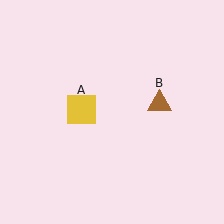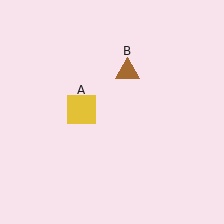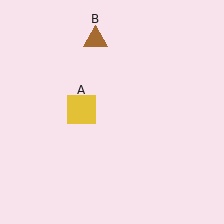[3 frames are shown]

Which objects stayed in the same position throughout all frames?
Yellow square (object A) remained stationary.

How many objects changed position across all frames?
1 object changed position: brown triangle (object B).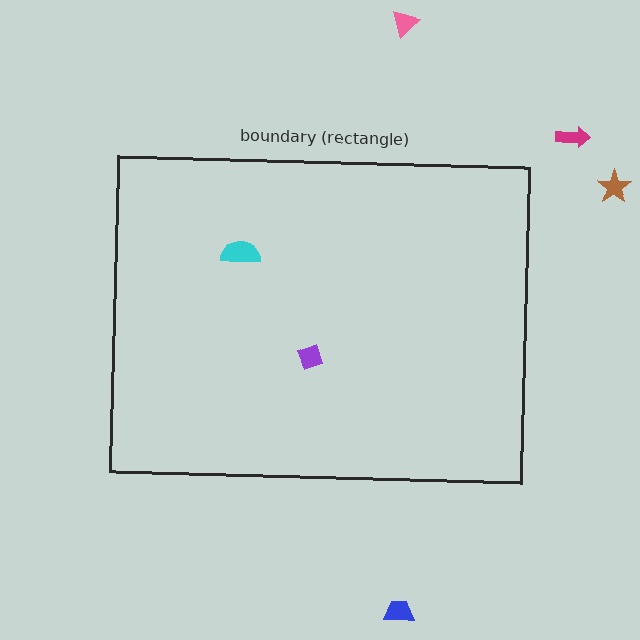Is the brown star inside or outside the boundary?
Outside.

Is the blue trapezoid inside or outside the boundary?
Outside.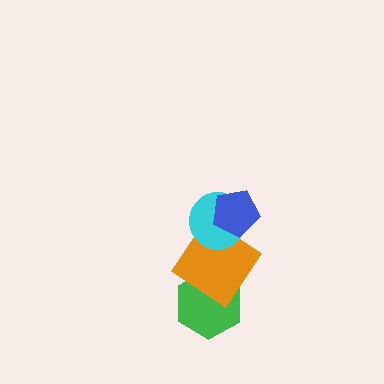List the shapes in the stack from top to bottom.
From top to bottom: the blue pentagon, the cyan circle, the orange diamond, the green hexagon.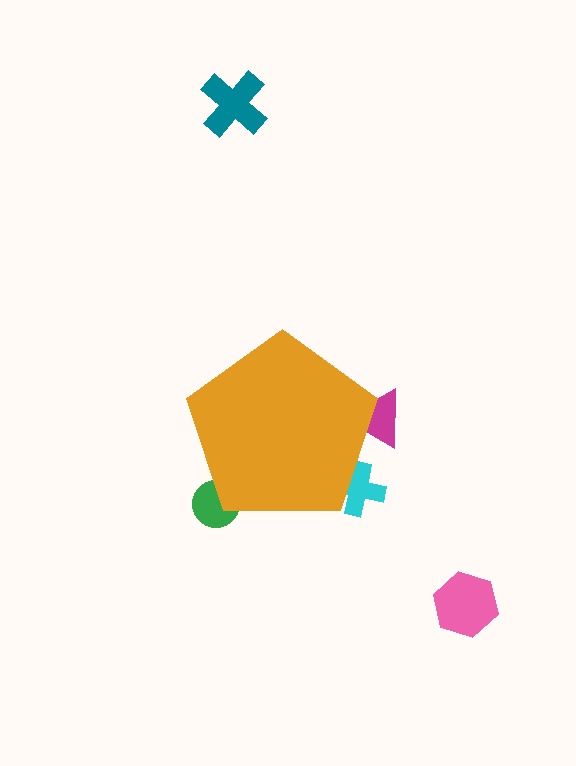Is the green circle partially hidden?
Yes, the green circle is partially hidden behind the orange pentagon.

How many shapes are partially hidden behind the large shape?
3 shapes are partially hidden.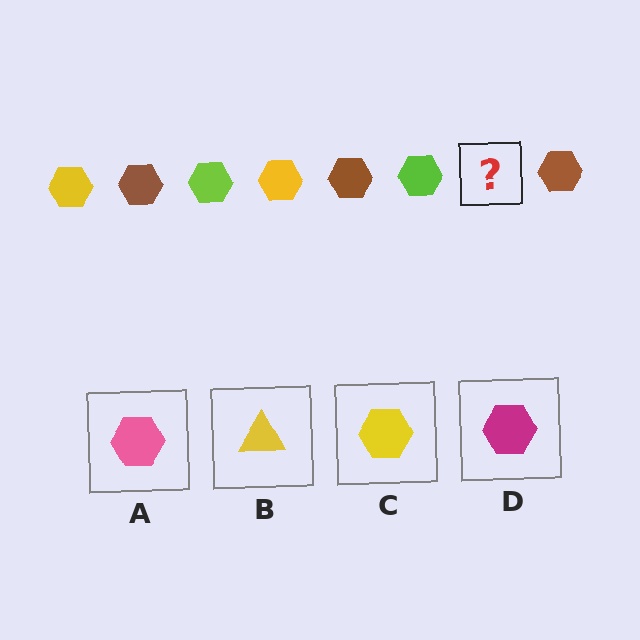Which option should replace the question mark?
Option C.